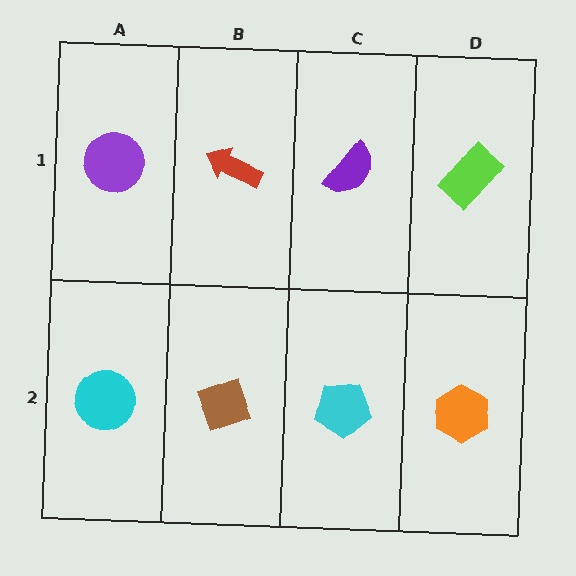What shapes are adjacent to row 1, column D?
An orange hexagon (row 2, column D), a purple semicircle (row 1, column C).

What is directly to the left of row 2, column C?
A brown diamond.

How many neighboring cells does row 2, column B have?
3.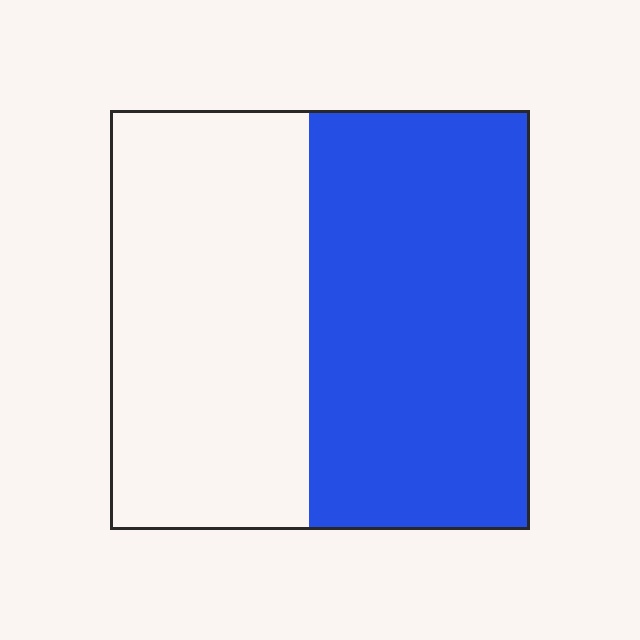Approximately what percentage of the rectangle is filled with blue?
Approximately 55%.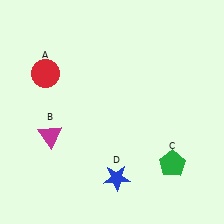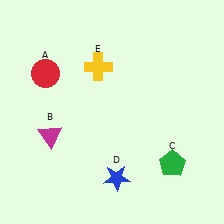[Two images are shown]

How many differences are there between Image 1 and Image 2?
There is 1 difference between the two images.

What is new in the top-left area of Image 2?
A yellow cross (E) was added in the top-left area of Image 2.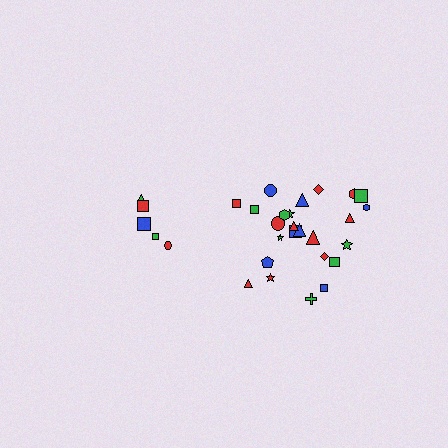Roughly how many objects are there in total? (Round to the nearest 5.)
Roughly 30 objects in total.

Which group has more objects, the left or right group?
The right group.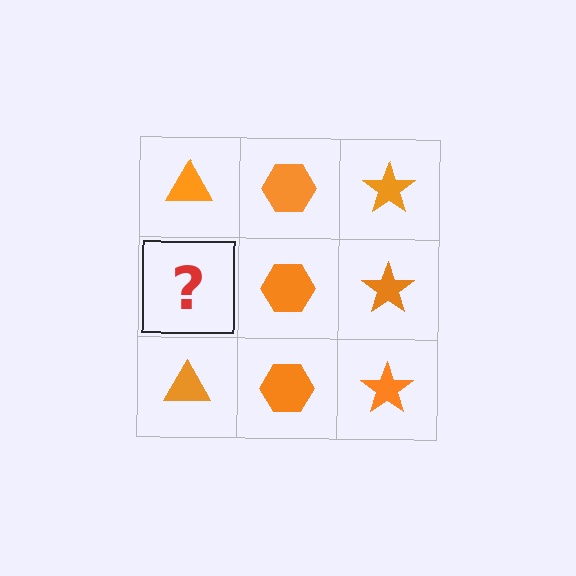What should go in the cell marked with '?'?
The missing cell should contain an orange triangle.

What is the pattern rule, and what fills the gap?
The rule is that each column has a consistent shape. The gap should be filled with an orange triangle.